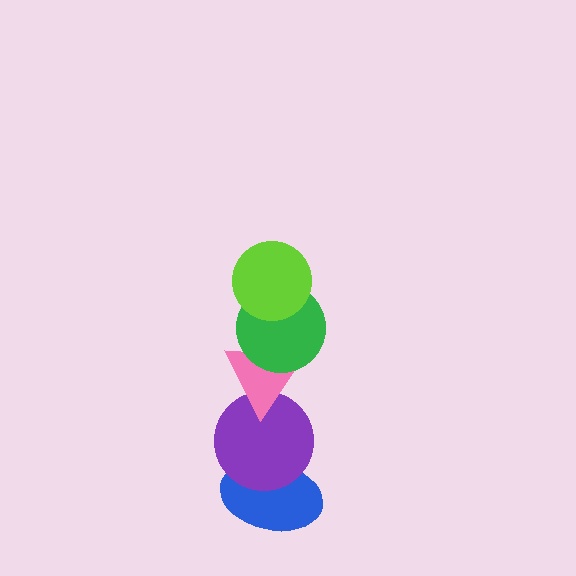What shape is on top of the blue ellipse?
The purple circle is on top of the blue ellipse.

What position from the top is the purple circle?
The purple circle is 4th from the top.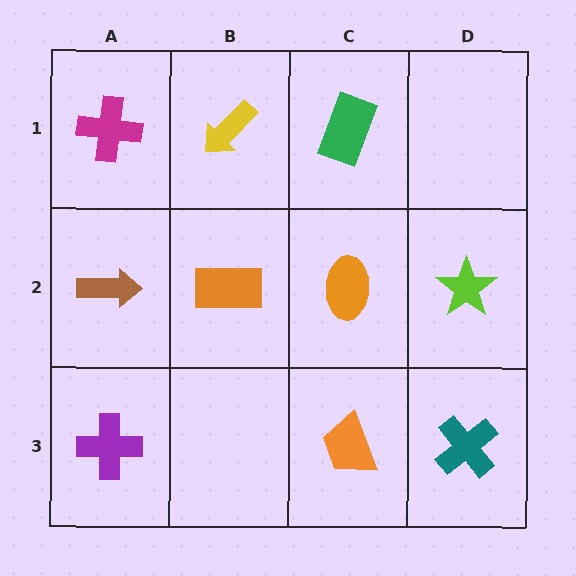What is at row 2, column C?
An orange ellipse.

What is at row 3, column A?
A purple cross.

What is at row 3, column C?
An orange trapezoid.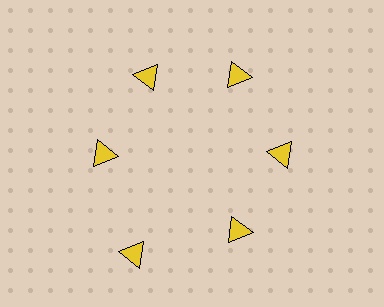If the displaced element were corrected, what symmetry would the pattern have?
It would have 6-fold rotational symmetry — the pattern would map onto itself every 60 degrees.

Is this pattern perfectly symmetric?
No. The 6 yellow triangles are arranged in a ring, but one element near the 7 o'clock position is pushed outward from the center, breaking the 6-fold rotational symmetry.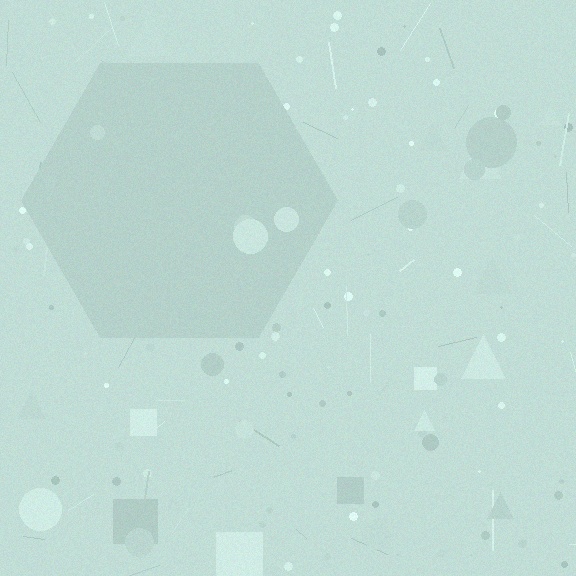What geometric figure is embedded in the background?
A hexagon is embedded in the background.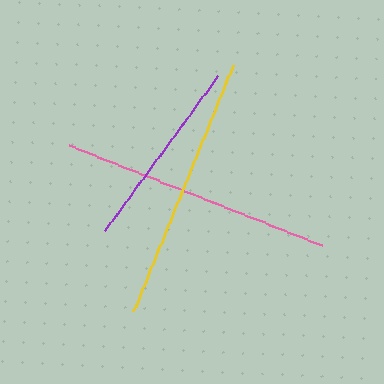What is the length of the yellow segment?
The yellow segment is approximately 266 pixels long.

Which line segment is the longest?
The pink line is the longest at approximately 272 pixels.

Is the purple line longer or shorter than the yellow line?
The yellow line is longer than the purple line.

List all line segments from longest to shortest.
From longest to shortest: pink, yellow, purple.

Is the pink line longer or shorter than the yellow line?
The pink line is longer than the yellow line.